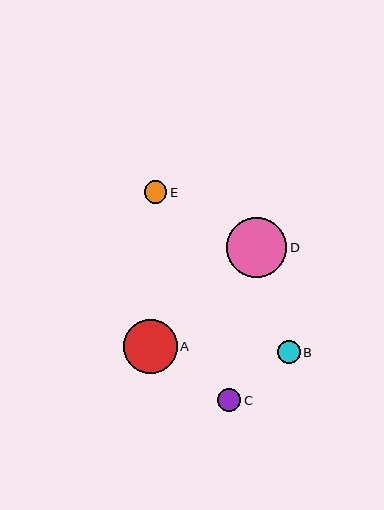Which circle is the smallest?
Circle E is the smallest with a size of approximately 23 pixels.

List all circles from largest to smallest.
From largest to smallest: D, A, B, C, E.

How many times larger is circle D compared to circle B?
Circle D is approximately 2.6 times the size of circle B.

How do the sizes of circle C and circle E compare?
Circle C and circle E are approximately the same size.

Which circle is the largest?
Circle D is the largest with a size of approximately 60 pixels.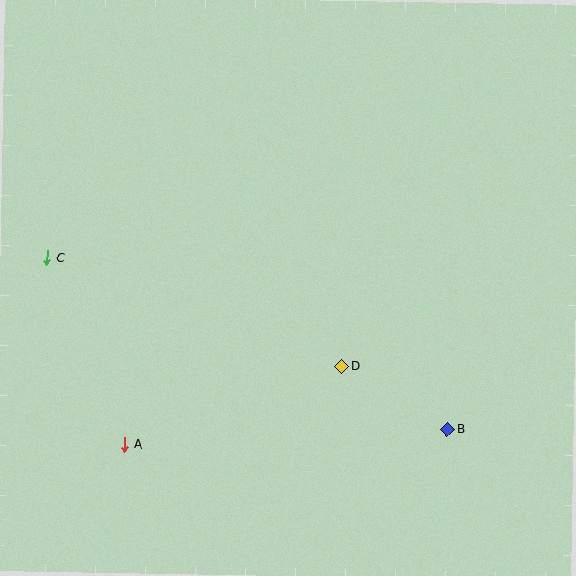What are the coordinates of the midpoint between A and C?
The midpoint between A and C is at (86, 351).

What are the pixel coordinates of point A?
Point A is at (125, 444).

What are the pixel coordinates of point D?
Point D is at (341, 366).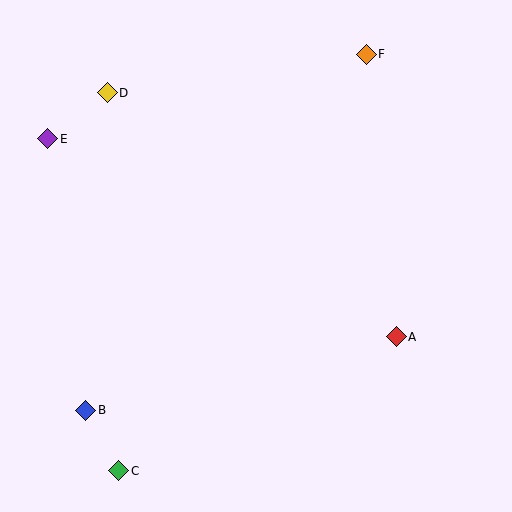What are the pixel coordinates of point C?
Point C is at (119, 471).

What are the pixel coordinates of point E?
Point E is at (48, 139).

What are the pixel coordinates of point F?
Point F is at (366, 54).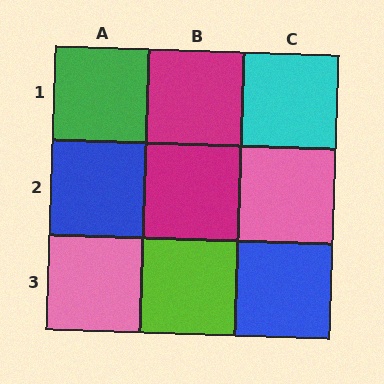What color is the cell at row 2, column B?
Magenta.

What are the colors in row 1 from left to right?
Green, magenta, cyan.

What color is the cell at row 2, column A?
Blue.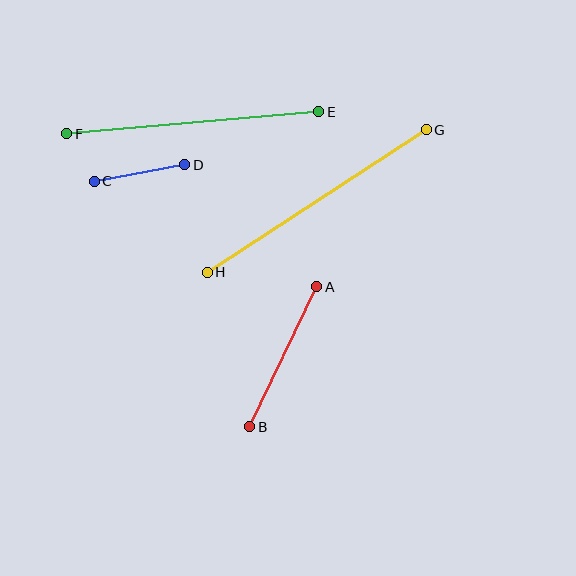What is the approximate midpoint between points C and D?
The midpoint is at approximately (139, 173) pixels.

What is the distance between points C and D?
The distance is approximately 92 pixels.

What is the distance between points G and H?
The distance is approximately 261 pixels.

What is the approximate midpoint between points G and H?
The midpoint is at approximately (317, 201) pixels.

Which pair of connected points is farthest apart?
Points G and H are farthest apart.